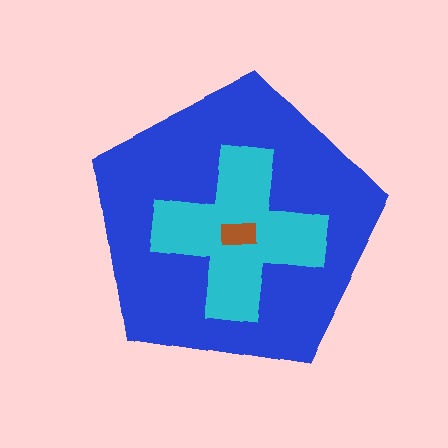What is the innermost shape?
The brown rectangle.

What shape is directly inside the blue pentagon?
The cyan cross.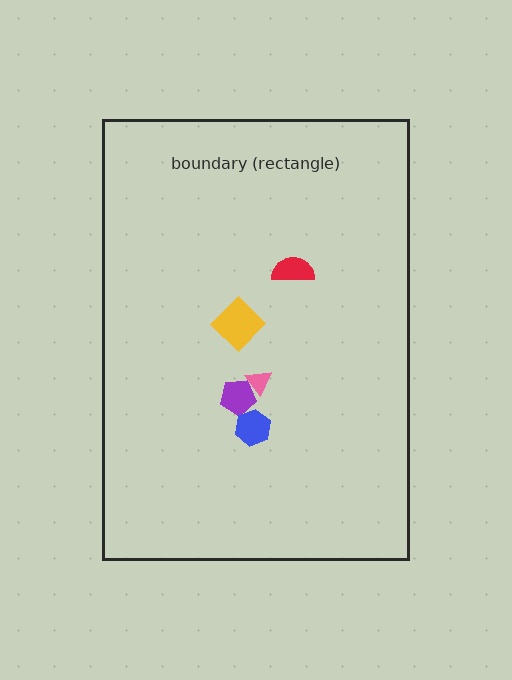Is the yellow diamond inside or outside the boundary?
Inside.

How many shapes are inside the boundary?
5 inside, 0 outside.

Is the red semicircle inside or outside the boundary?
Inside.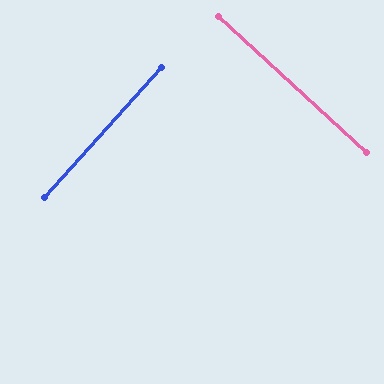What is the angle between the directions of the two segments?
Approximately 89 degrees.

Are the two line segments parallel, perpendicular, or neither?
Perpendicular — they meet at approximately 89°.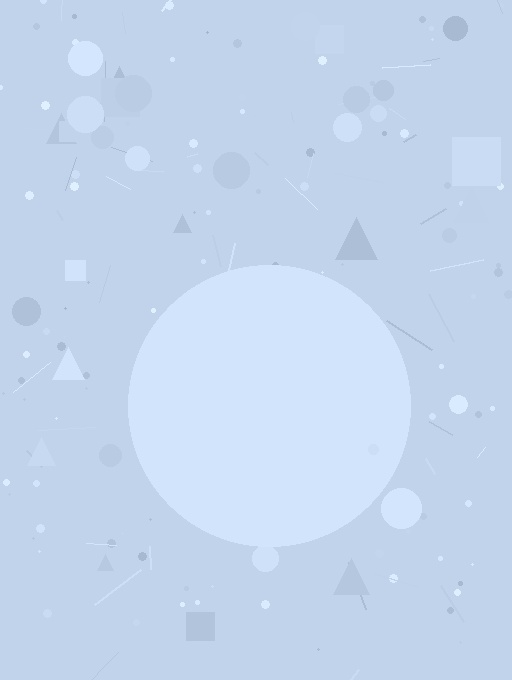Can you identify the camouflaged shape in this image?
The camouflaged shape is a circle.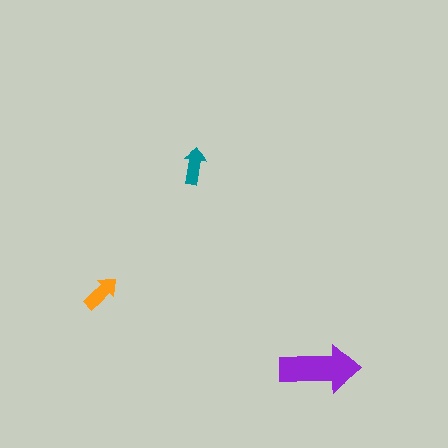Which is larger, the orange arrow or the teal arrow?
The orange one.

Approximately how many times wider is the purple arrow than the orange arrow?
About 2 times wider.